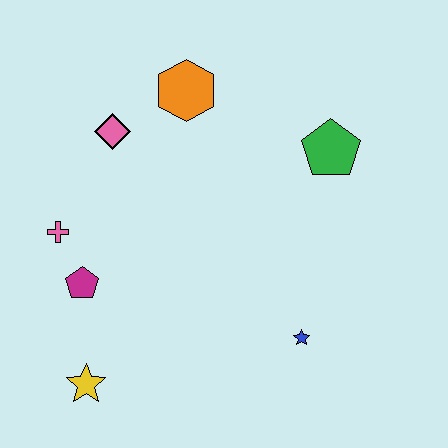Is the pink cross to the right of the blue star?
No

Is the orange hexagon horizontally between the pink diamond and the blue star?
Yes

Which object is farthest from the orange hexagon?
The yellow star is farthest from the orange hexagon.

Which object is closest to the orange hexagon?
The pink diamond is closest to the orange hexagon.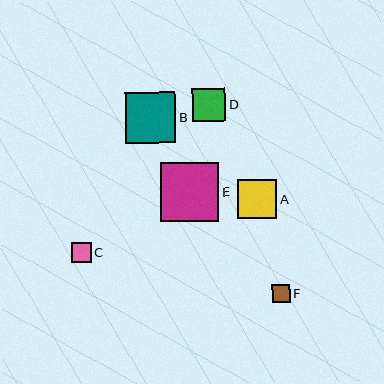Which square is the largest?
Square E is the largest with a size of approximately 59 pixels.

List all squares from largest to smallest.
From largest to smallest: E, B, A, D, C, F.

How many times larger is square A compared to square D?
Square A is approximately 1.2 times the size of square D.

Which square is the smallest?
Square F is the smallest with a size of approximately 18 pixels.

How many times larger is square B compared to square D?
Square B is approximately 1.5 times the size of square D.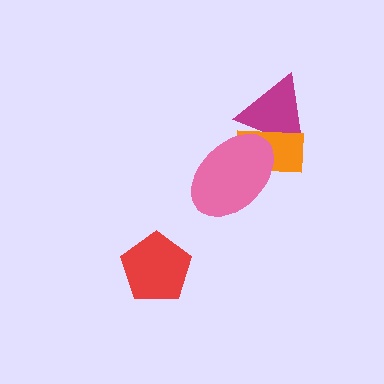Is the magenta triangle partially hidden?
Yes, it is partially covered by another shape.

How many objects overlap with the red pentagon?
0 objects overlap with the red pentagon.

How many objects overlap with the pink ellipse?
2 objects overlap with the pink ellipse.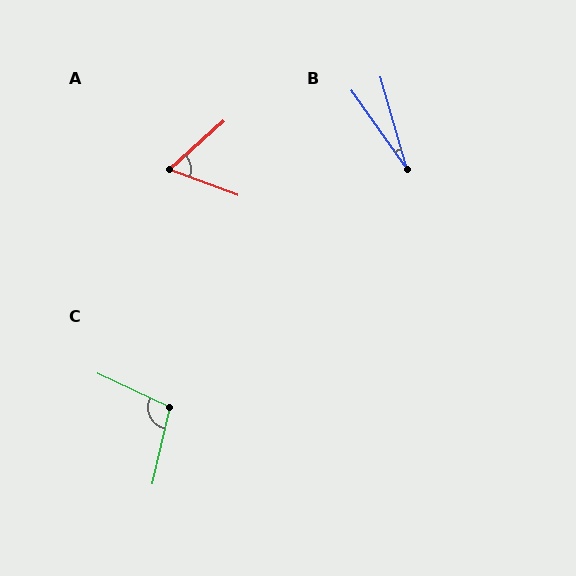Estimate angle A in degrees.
Approximately 62 degrees.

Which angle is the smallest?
B, at approximately 19 degrees.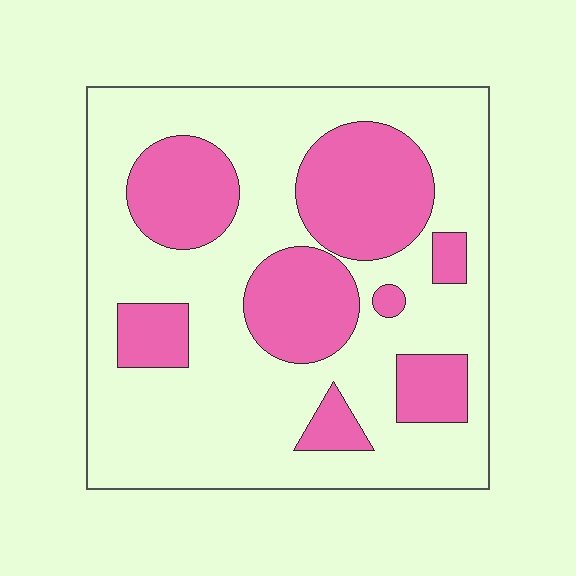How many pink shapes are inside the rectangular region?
8.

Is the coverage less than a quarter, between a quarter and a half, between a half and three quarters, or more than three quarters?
Between a quarter and a half.